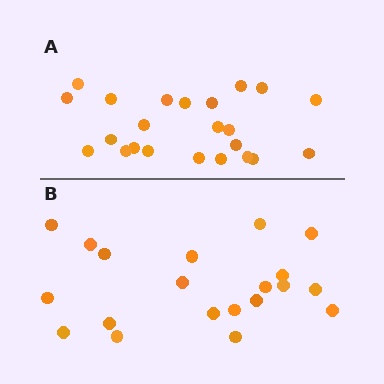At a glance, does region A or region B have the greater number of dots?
Region A (the top region) has more dots.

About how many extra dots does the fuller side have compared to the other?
Region A has just a few more — roughly 2 or 3 more dots than region B.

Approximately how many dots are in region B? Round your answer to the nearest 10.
About 20 dots.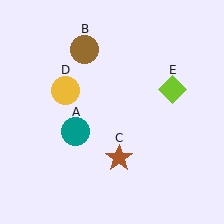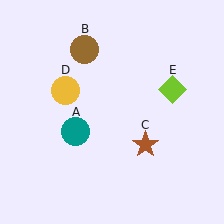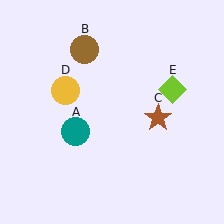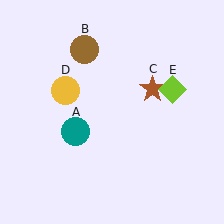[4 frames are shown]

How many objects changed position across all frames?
1 object changed position: brown star (object C).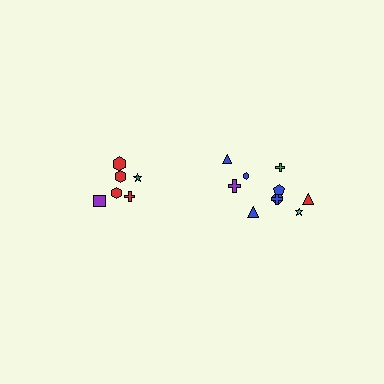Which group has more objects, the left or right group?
The right group.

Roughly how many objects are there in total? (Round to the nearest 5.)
Roughly 15 objects in total.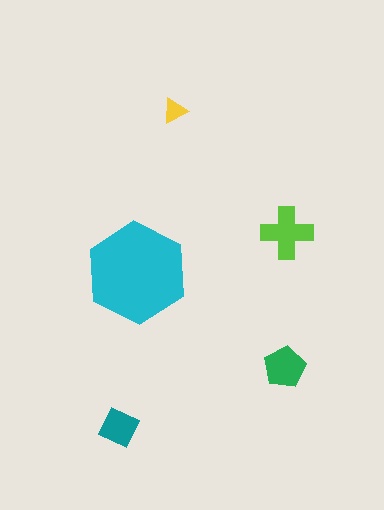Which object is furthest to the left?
The teal diamond is leftmost.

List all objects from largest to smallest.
The cyan hexagon, the lime cross, the green pentagon, the teal diamond, the yellow triangle.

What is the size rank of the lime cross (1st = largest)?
2nd.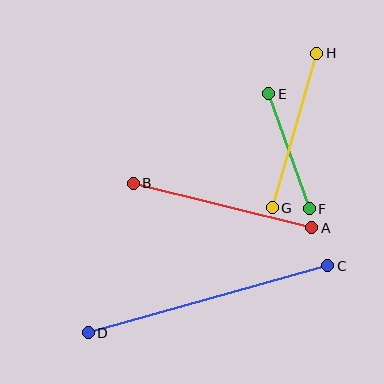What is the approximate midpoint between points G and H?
The midpoint is at approximately (294, 130) pixels.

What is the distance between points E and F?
The distance is approximately 122 pixels.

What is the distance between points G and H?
The distance is approximately 161 pixels.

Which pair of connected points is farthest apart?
Points C and D are farthest apart.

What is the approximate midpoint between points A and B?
The midpoint is at approximately (223, 205) pixels.